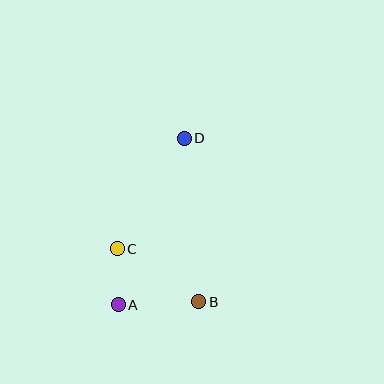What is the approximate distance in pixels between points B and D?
The distance between B and D is approximately 164 pixels.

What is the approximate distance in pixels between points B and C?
The distance between B and C is approximately 97 pixels.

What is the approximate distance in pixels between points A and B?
The distance between A and B is approximately 80 pixels.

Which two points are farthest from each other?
Points A and D are farthest from each other.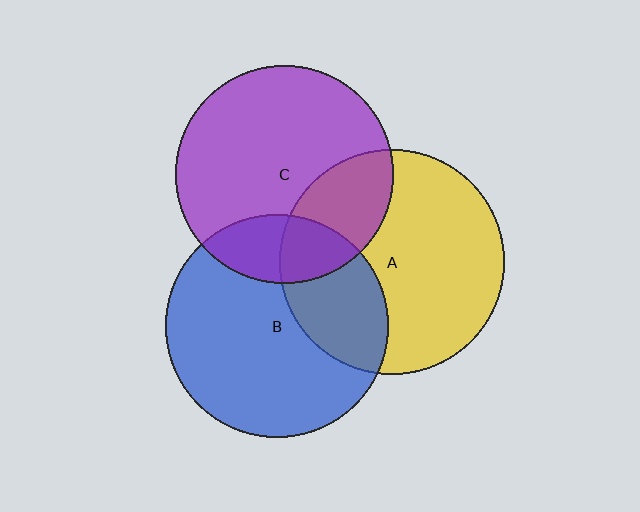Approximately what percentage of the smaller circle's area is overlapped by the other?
Approximately 25%.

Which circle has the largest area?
Circle A (yellow).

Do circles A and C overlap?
Yes.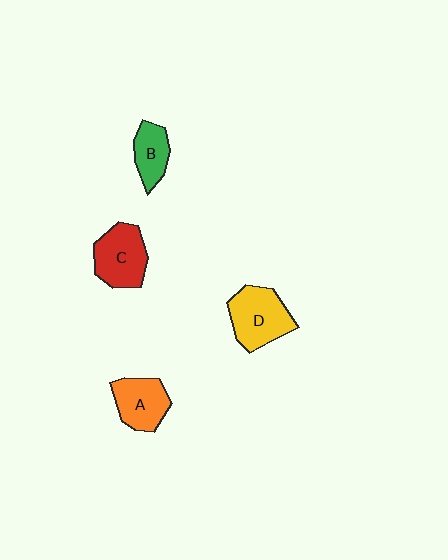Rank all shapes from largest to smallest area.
From largest to smallest: D (yellow), C (red), A (orange), B (green).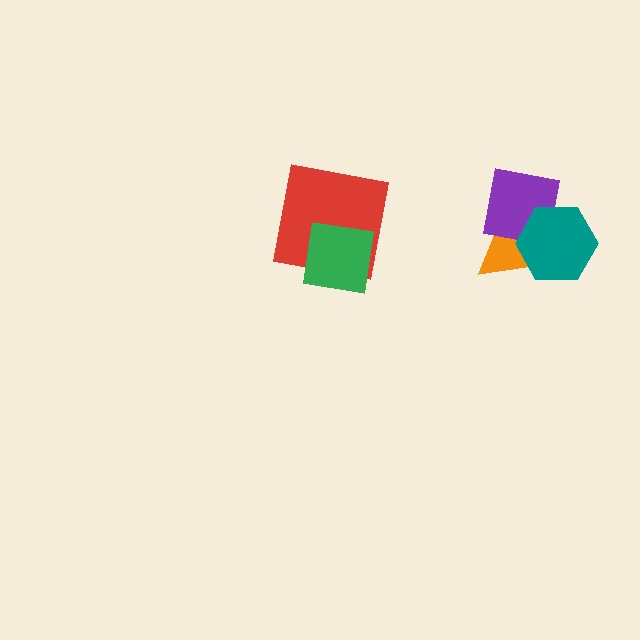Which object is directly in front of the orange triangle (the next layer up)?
The purple square is directly in front of the orange triangle.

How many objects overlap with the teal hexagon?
2 objects overlap with the teal hexagon.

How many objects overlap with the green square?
1 object overlaps with the green square.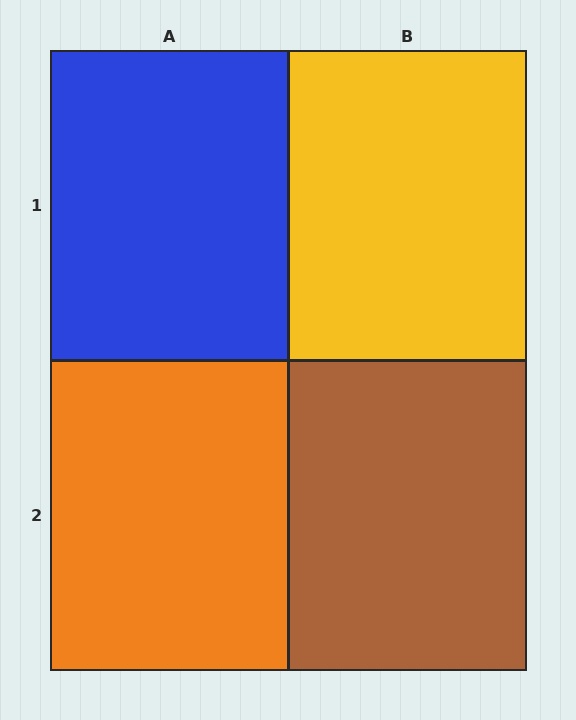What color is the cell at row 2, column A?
Orange.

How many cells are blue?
1 cell is blue.